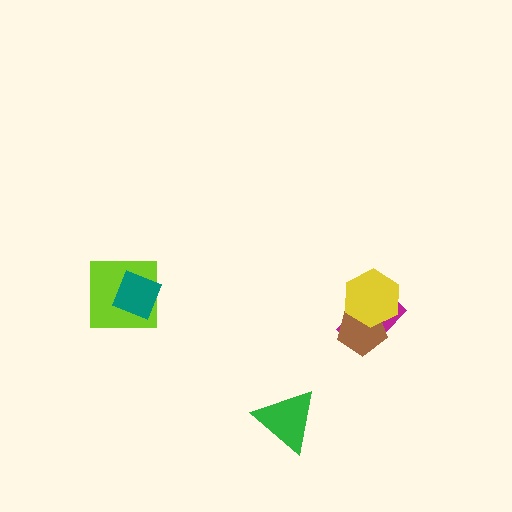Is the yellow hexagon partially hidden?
No, no other shape covers it.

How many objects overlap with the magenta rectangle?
2 objects overlap with the magenta rectangle.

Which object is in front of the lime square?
The teal diamond is in front of the lime square.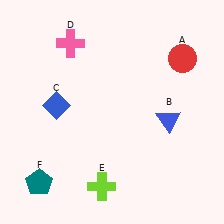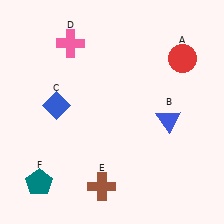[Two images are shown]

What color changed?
The cross (E) changed from lime in Image 1 to brown in Image 2.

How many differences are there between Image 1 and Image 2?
There is 1 difference between the two images.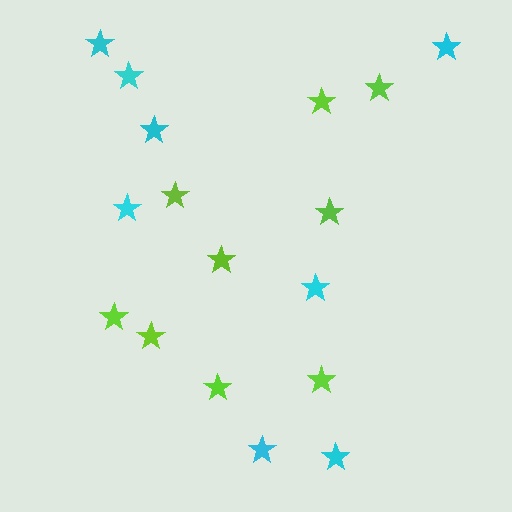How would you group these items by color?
There are 2 groups: one group of lime stars (9) and one group of cyan stars (8).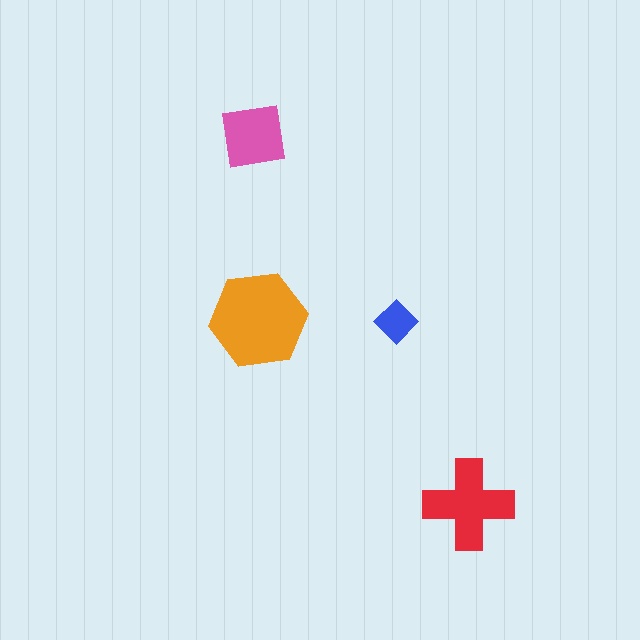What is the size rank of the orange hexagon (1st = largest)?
1st.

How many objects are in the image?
There are 4 objects in the image.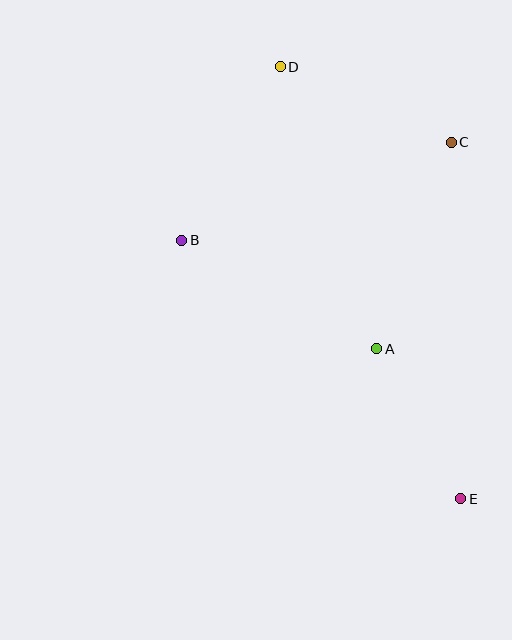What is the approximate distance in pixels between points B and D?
The distance between B and D is approximately 199 pixels.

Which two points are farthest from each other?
Points D and E are farthest from each other.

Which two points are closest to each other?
Points A and E are closest to each other.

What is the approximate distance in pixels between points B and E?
The distance between B and E is approximately 381 pixels.